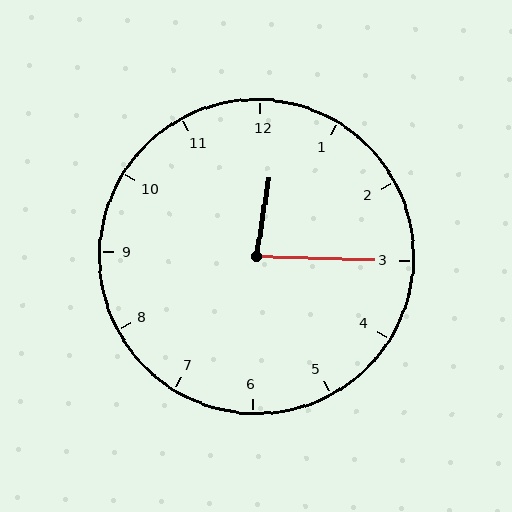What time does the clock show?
12:15.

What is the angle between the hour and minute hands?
Approximately 82 degrees.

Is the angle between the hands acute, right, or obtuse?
It is acute.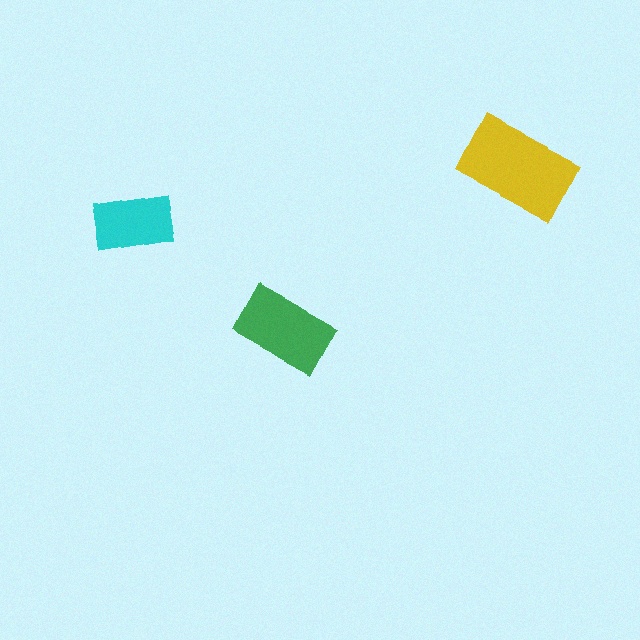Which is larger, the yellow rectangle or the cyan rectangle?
The yellow one.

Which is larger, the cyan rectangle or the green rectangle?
The green one.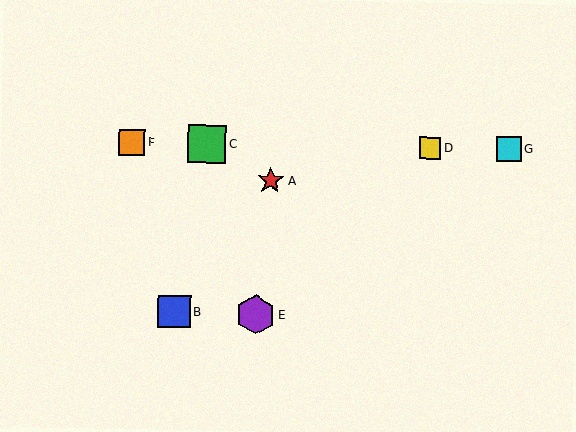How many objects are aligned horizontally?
4 objects (C, D, F, G) are aligned horizontally.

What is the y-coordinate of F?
Object F is at y≈142.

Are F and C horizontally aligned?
Yes, both are at y≈142.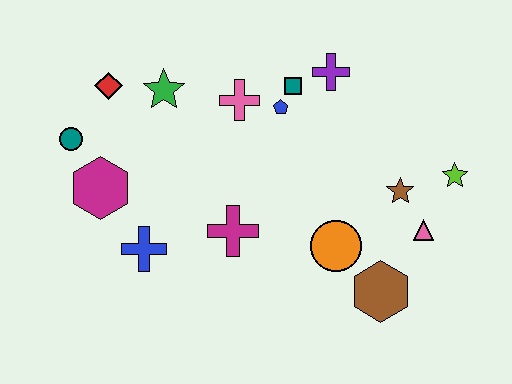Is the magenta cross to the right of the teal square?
No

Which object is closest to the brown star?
The pink triangle is closest to the brown star.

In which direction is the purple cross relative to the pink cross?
The purple cross is to the right of the pink cross.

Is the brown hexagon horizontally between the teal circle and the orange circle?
No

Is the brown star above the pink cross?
No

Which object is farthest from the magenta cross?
The lime star is farthest from the magenta cross.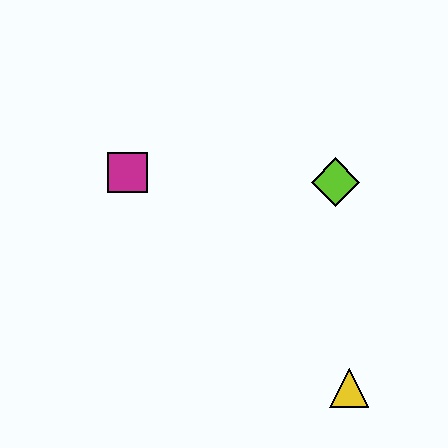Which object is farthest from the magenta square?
The yellow triangle is farthest from the magenta square.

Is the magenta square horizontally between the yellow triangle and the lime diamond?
No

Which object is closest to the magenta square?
The lime diamond is closest to the magenta square.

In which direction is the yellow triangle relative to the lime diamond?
The yellow triangle is below the lime diamond.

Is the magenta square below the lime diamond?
No